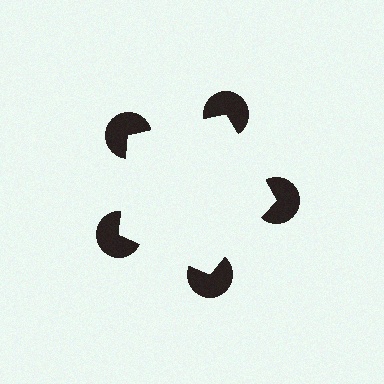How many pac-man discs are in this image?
There are 5 — one at each vertex of the illusory pentagon.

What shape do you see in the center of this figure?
An illusory pentagon — its edges are inferred from the aligned wedge cuts in the pac-man discs, not physically drawn.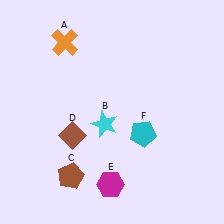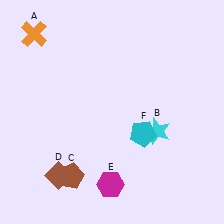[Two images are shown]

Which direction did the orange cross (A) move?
The orange cross (A) moved left.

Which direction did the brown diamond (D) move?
The brown diamond (D) moved down.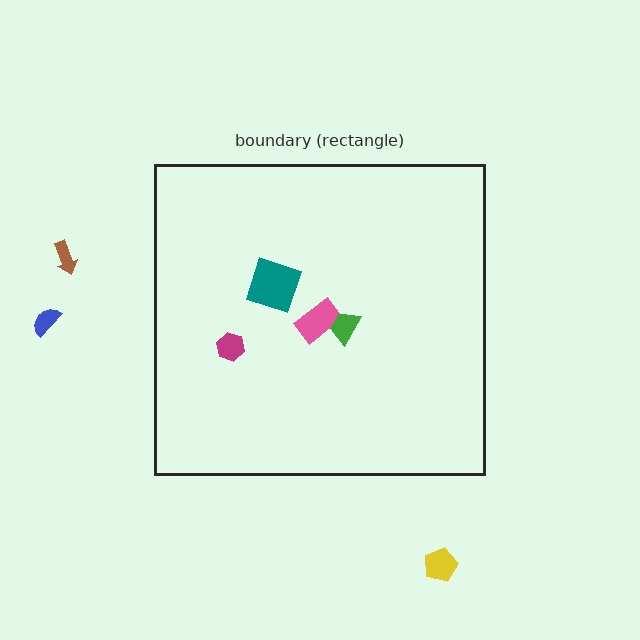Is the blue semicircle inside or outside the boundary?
Outside.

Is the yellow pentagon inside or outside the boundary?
Outside.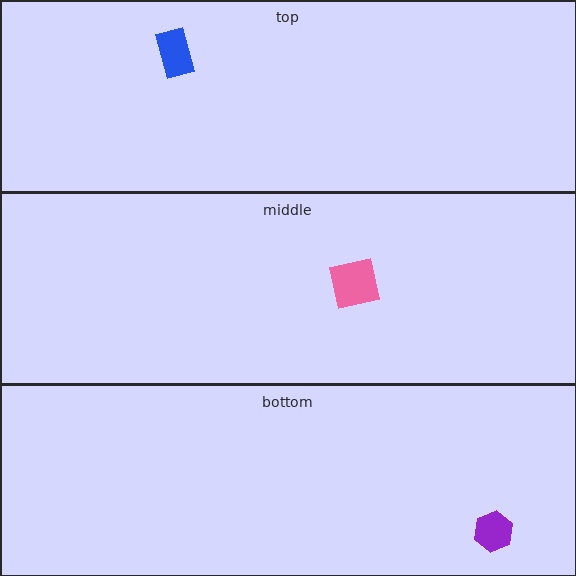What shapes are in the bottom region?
The purple hexagon.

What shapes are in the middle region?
The pink square.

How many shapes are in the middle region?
1.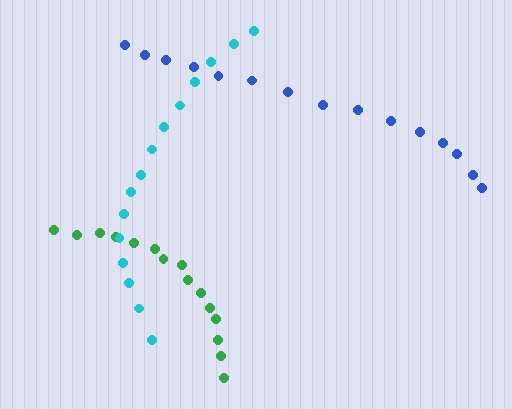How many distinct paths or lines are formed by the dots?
There are 3 distinct paths.